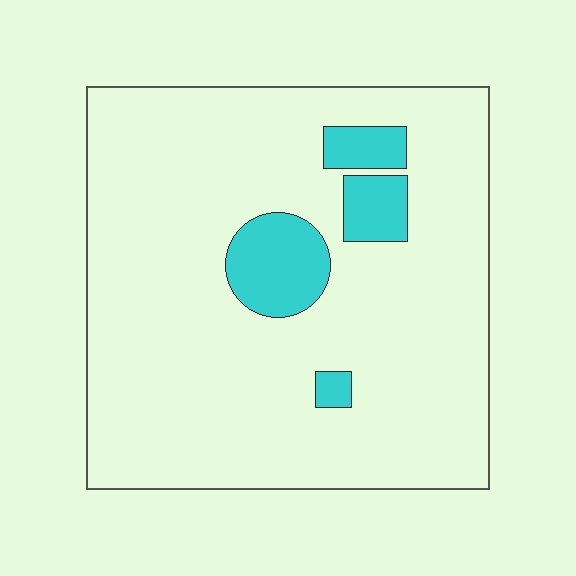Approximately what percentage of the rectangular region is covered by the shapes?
Approximately 10%.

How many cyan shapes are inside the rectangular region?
4.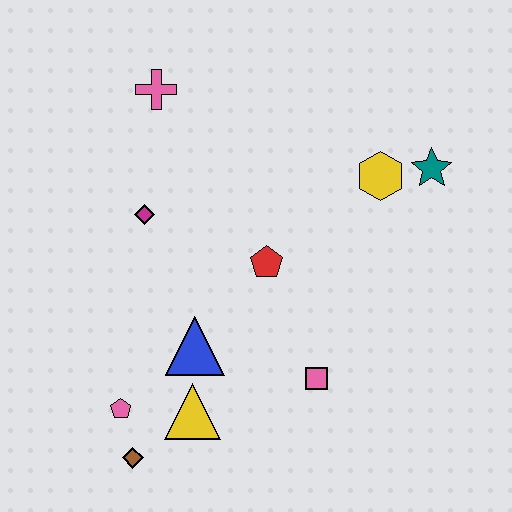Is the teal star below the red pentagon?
No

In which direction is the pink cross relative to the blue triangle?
The pink cross is above the blue triangle.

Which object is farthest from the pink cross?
The brown diamond is farthest from the pink cross.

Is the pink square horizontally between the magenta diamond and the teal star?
Yes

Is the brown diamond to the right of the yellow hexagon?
No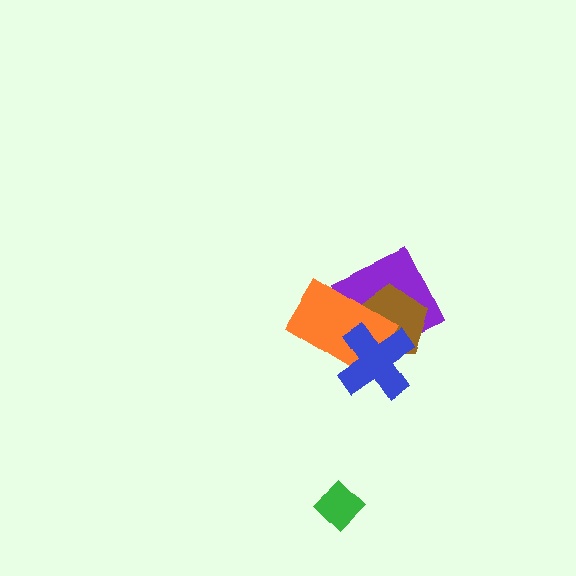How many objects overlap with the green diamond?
0 objects overlap with the green diamond.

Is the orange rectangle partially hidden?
Yes, it is partially covered by another shape.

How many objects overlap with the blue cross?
3 objects overlap with the blue cross.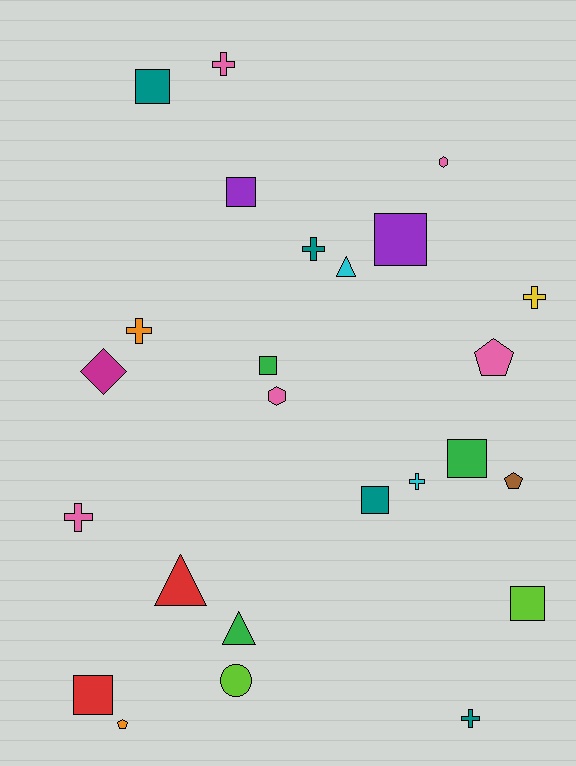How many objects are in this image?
There are 25 objects.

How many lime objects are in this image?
There are 2 lime objects.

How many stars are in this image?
There are no stars.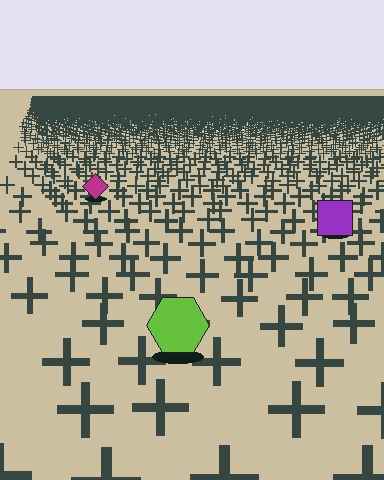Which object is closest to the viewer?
The lime hexagon is closest. The texture marks near it are larger and more spread out.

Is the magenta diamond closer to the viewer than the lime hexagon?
No. The lime hexagon is closer — you can tell from the texture gradient: the ground texture is coarser near it.